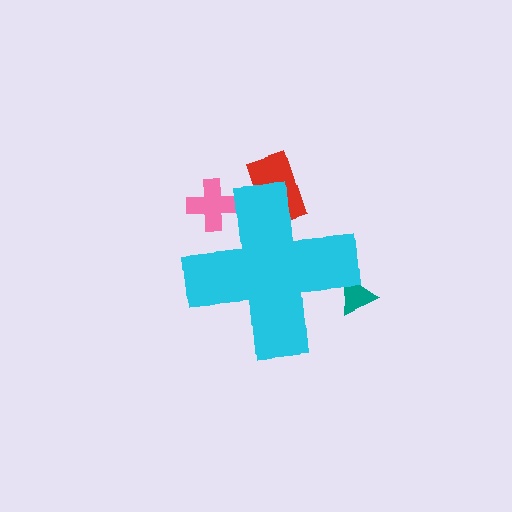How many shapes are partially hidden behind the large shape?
3 shapes are partially hidden.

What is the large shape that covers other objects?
A cyan cross.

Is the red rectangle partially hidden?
Yes, the red rectangle is partially hidden behind the cyan cross.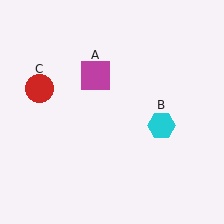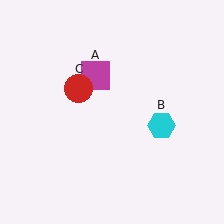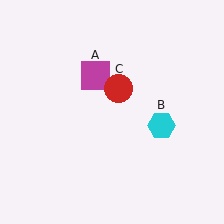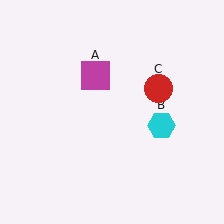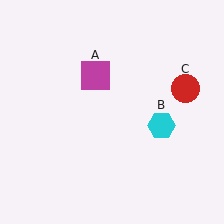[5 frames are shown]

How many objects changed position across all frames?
1 object changed position: red circle (object C).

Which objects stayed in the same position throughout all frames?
Magenta square (object A) and cyan hexagon (object B) remained stationary.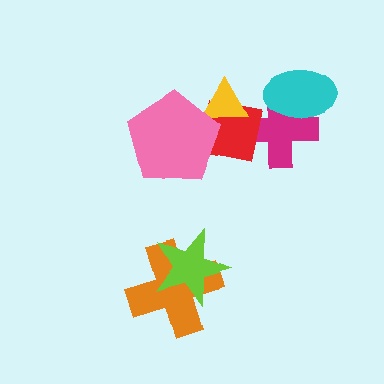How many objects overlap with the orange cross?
1 object overlaps with the orange cross.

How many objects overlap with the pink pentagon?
2 objects overlap with the pink pentagon.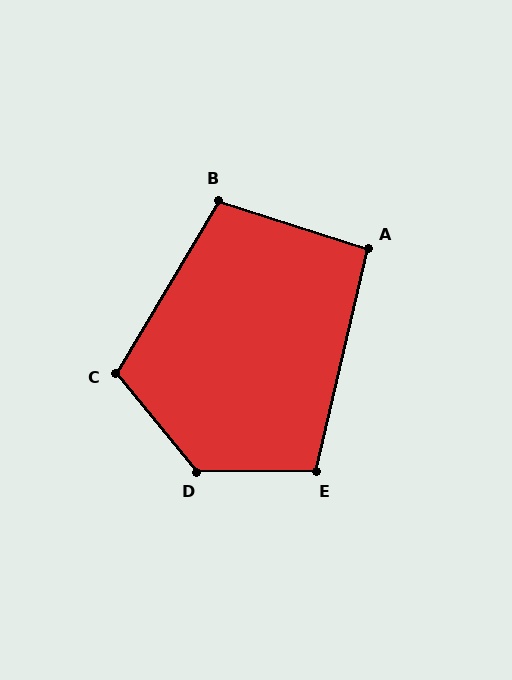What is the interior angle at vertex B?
Approximately 103 degrees (obtuse).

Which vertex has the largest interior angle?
D, at approximately 129 degrees.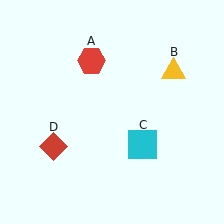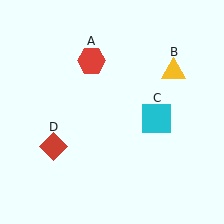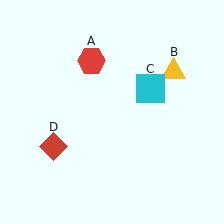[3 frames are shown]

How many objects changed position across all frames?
1 object changed position: cyan square (object C).